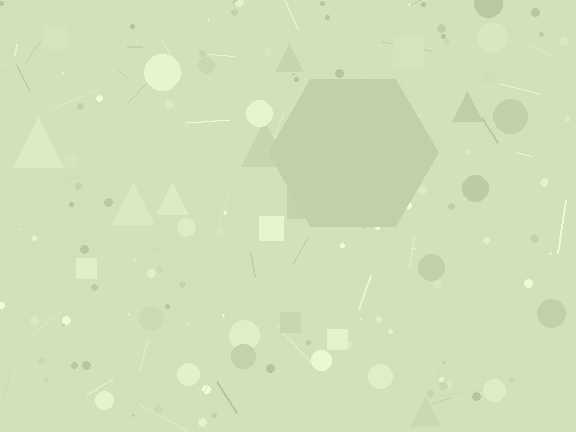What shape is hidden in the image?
A hexagon is hidden in the image.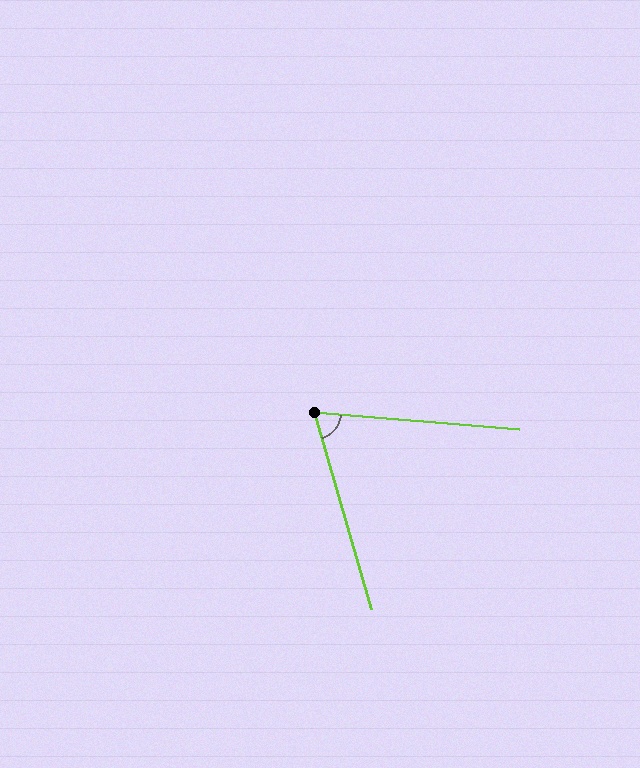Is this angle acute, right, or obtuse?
It is acute.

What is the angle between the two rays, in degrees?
Approximately 69 degrees.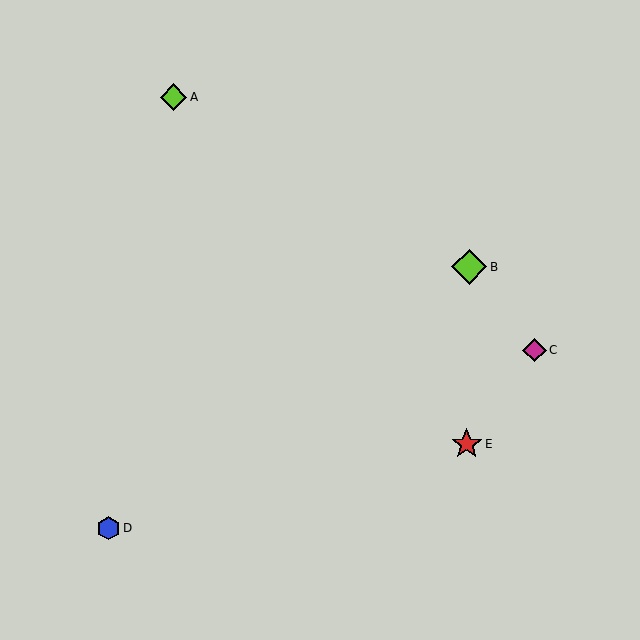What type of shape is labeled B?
Shape B is a lime diamond.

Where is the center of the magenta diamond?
The center of the magenta diamond is at (534, 350).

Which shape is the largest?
The lime diamond (labeled B) is the largest.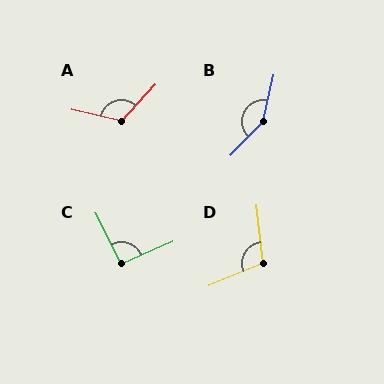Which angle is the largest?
B, at approximately 148 degrees.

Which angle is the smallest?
C, at approximately 93 degrees.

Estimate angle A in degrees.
Approximately 119 degrees.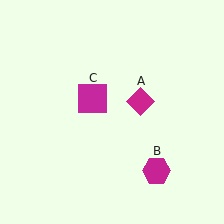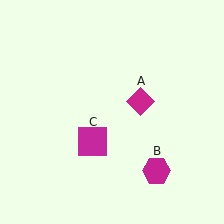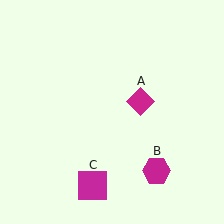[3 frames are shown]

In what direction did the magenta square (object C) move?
The magenta square (object C) moved down.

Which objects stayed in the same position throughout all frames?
Magenta diamond (object A) and magenta hexagon (object B) remained stationary.